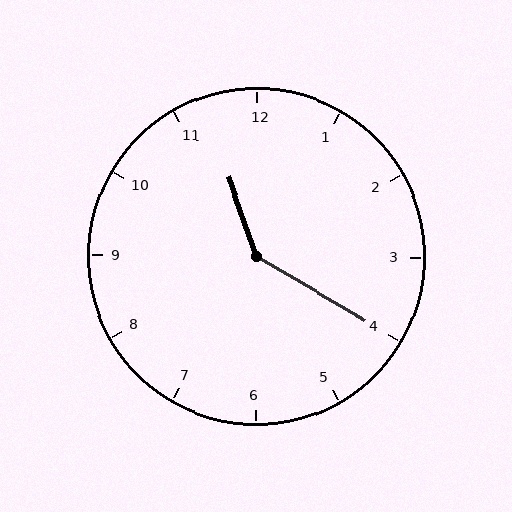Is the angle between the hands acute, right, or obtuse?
It is obtuse.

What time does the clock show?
11:20.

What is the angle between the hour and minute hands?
Approximately 140 degrees.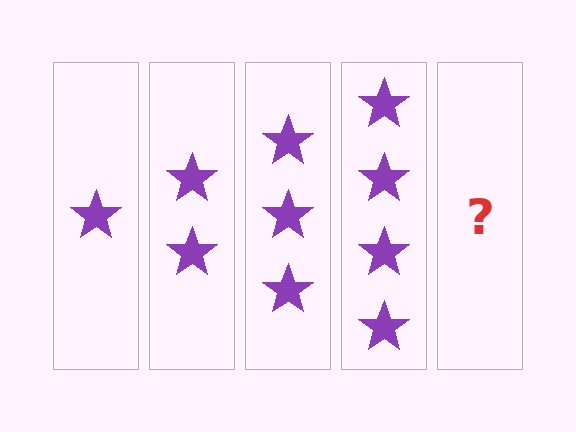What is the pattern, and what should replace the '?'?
The pattern is that each step adds one more star. The '?' should be 5 stars.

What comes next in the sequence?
The next element should be 5 stars.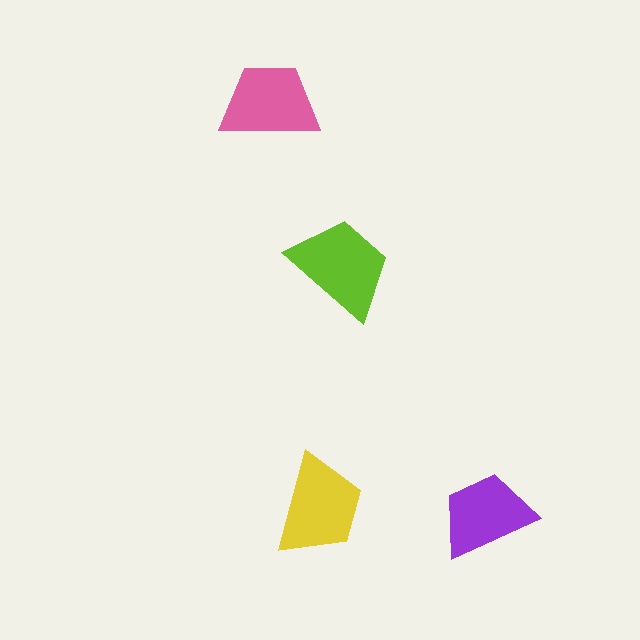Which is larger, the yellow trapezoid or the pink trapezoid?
The yellow one.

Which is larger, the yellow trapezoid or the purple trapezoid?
The yellow one.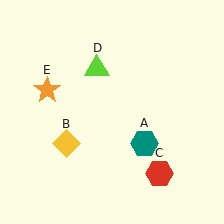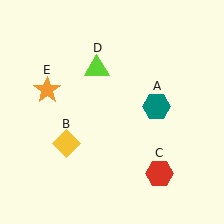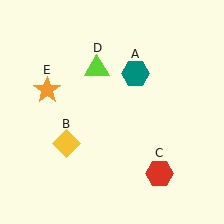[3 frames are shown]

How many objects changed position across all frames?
1 object changed position: teal hexagon (object A).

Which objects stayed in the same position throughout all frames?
Yellow diamond (object B) and red hexagon (object C) and lime triangle (object D) and orange star (object E) remained stationary.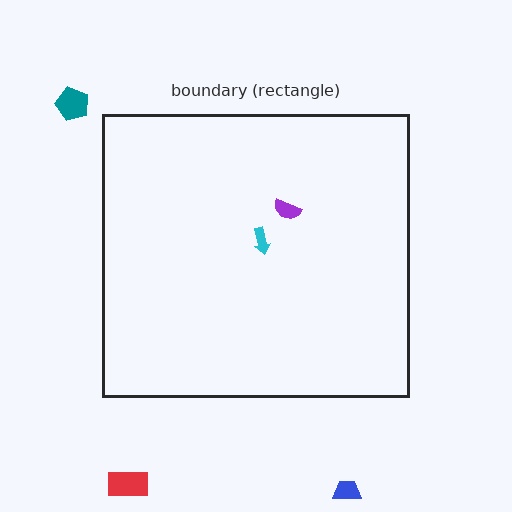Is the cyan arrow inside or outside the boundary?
Inside.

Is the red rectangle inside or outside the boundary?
Outside.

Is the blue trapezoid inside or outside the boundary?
Outside.